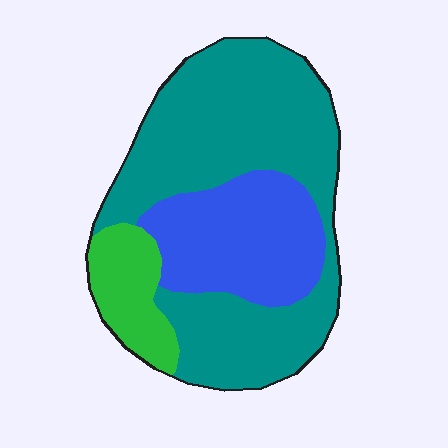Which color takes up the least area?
Green, at roughly 15%.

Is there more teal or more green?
Teal.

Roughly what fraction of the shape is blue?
Blue takes up about one quarter (1/4) of the shape.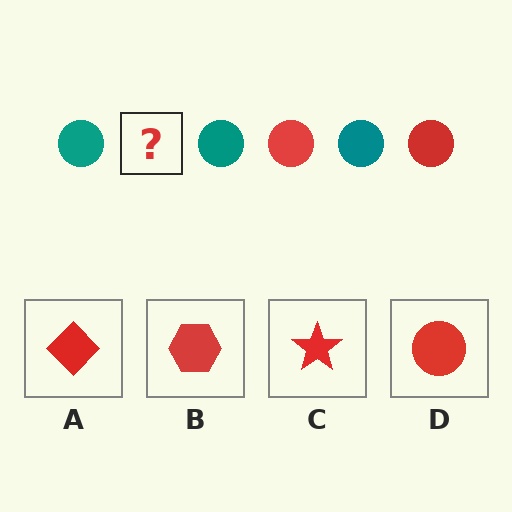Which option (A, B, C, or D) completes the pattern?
D.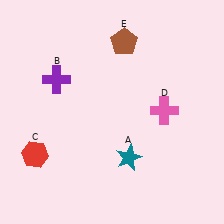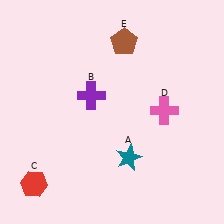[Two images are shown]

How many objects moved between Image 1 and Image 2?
2 objects moved between the two images.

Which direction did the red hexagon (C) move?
The red hexagon (C) moved down.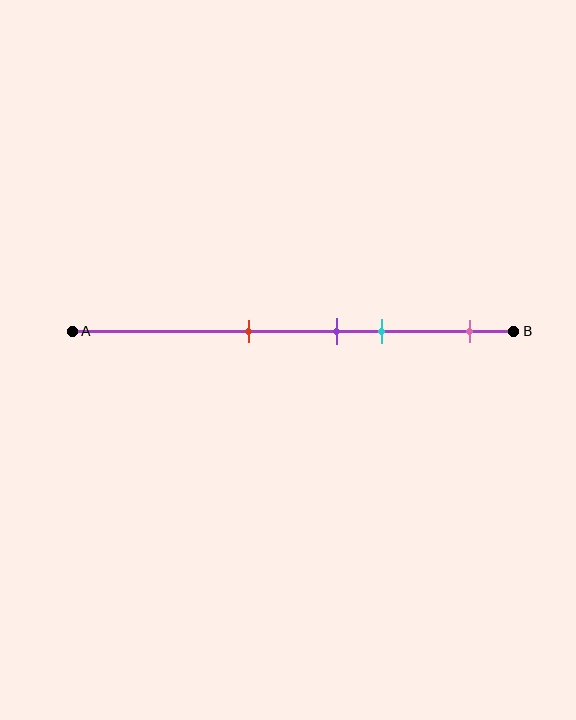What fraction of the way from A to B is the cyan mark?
The cyan mark is approximately 70% (0.7) of the way from A to B.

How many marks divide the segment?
There are 4 marks dividing the segment.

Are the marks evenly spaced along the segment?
No, the marks are not evenly spaced.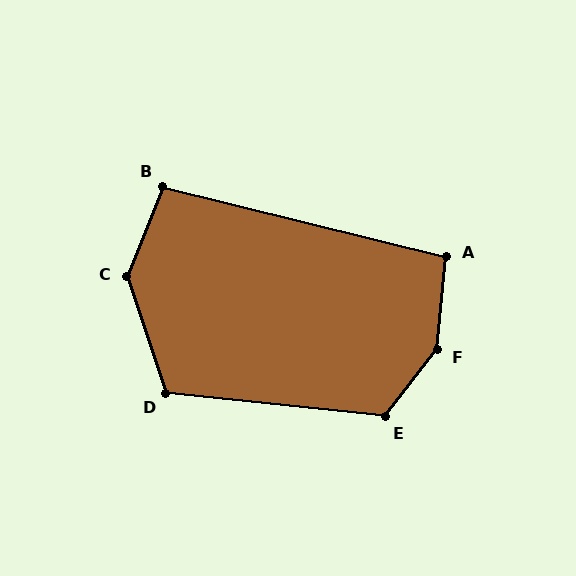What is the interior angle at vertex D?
Approximately 114 degrees (obtuse).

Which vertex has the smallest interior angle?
B, at approximately 98 degrees.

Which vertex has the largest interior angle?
F, at approximately 148 degrees.